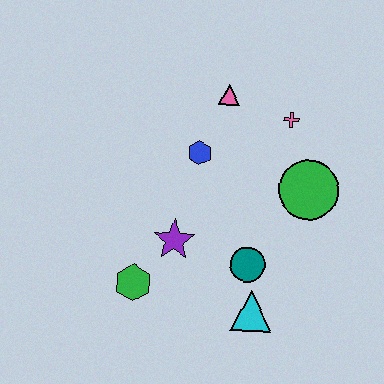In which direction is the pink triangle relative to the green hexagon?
The pink triangle is above the green hexagon.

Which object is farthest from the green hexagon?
The pink cross is farthest from the green hexagon.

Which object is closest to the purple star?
The green hexagon is closest to the purple star.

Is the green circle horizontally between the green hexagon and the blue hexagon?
No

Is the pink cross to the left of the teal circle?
No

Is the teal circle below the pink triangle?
Yes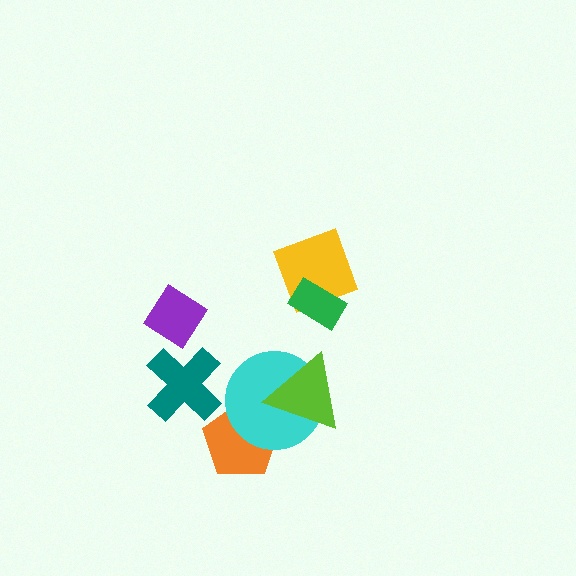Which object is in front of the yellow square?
The green rectangle is in front of the yellow square.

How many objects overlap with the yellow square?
1 object overlaps with the yellow square.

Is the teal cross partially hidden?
No, no other shape covers it.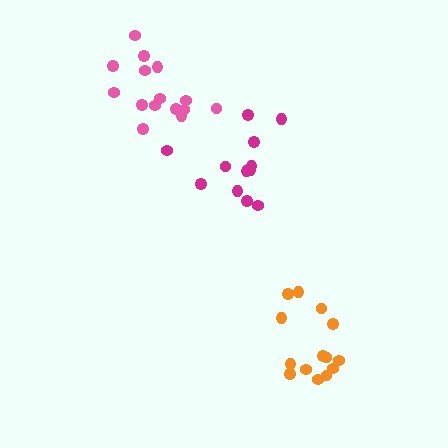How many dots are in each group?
Group 1: 14 dots, Group 2: 12 dots, Group 3: 15 dots (41 total).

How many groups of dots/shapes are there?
There are 3 groups.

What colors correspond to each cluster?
The clusters are colored: orange, magenta, pink.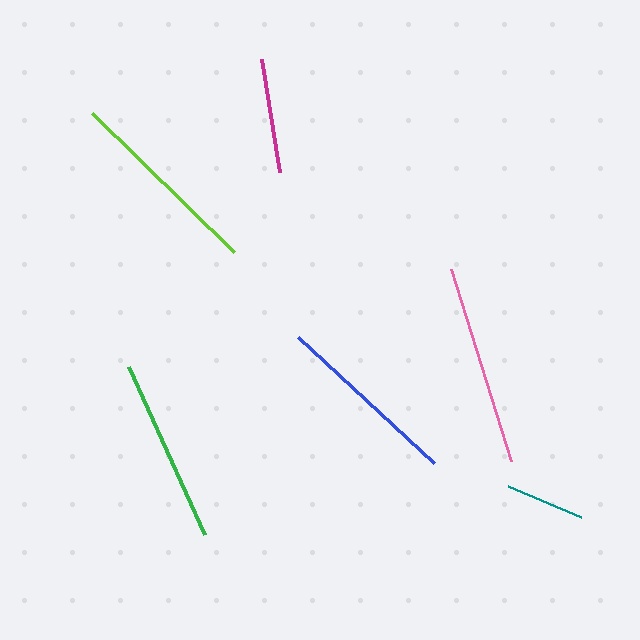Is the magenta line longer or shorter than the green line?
The green line is longer than the magenta line.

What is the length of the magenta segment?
The magenta segment is approximately 114 pixels long.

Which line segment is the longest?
The pink line is the longest at approximately 200 pixels.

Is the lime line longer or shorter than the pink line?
The pink line is longer than the lime line.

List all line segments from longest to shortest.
From longest to shortest: pink, lime, blue, green, magenta, teal.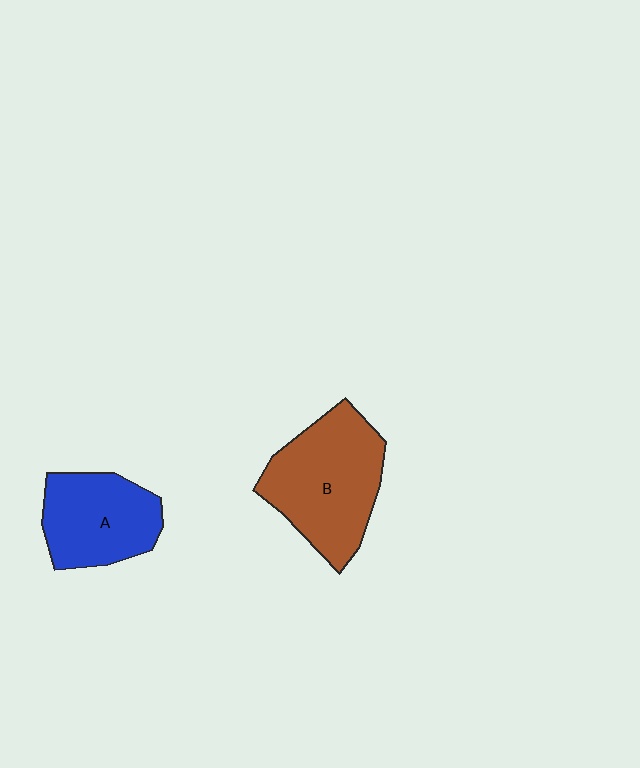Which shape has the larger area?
Shape B (brown).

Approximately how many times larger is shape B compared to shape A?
Approximately 1.3 times.